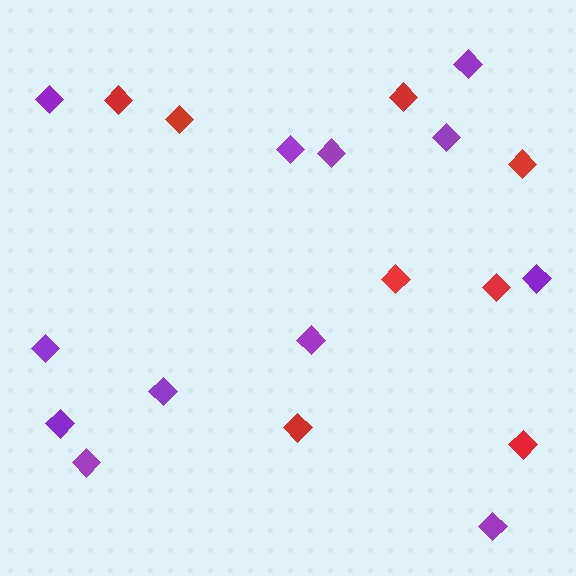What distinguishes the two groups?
There are 2 groups: one group of purple diamonds (12) and one group of red diamonds (8).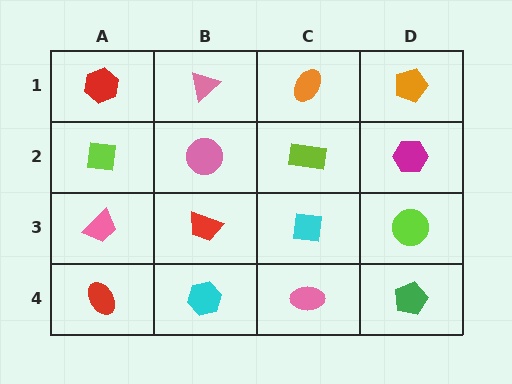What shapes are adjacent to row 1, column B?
A pink circle (row 2, column B), a red hexagon (row 1, column A), an orange ellipse (row 1, column C).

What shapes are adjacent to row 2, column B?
A pink triangle (row 1, column B), a red trapezoid (row 3, column B), a lime square (row 2, column A), a lime rectangle (row 2, column C).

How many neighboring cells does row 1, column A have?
2.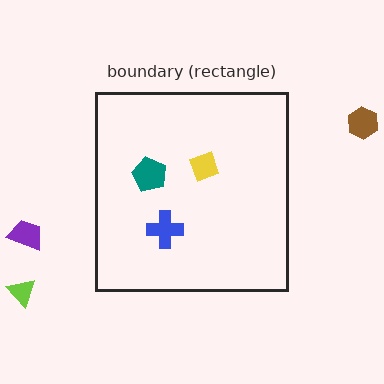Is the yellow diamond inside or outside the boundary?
Inside.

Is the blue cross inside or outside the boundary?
Inside.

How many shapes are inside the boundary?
3 inside, 3 outside.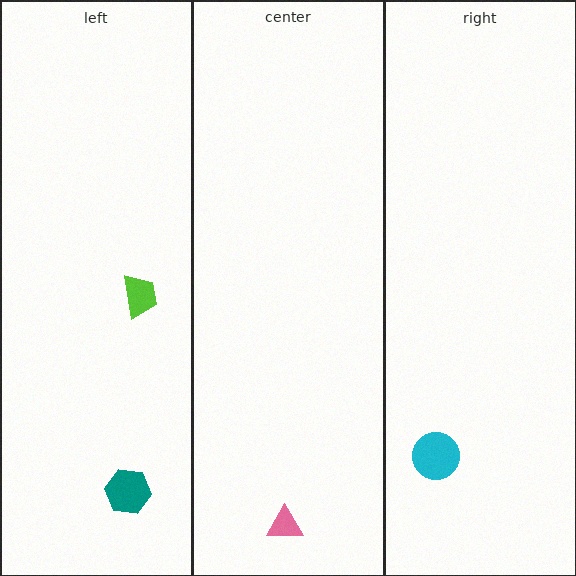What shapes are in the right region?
The cyan circle.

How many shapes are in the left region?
2.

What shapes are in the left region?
The teal hexagon, the lime trapezoid.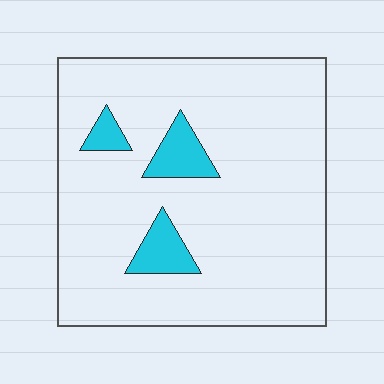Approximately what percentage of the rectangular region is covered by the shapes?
Approximately 10%.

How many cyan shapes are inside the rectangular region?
3.